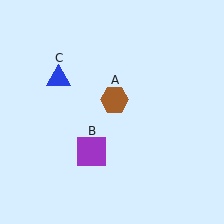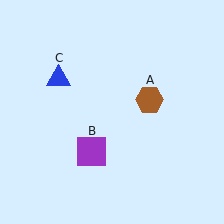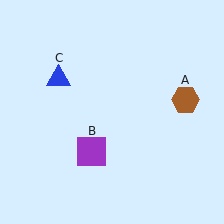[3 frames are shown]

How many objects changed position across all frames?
1 object changed position: brown hexagon (object A).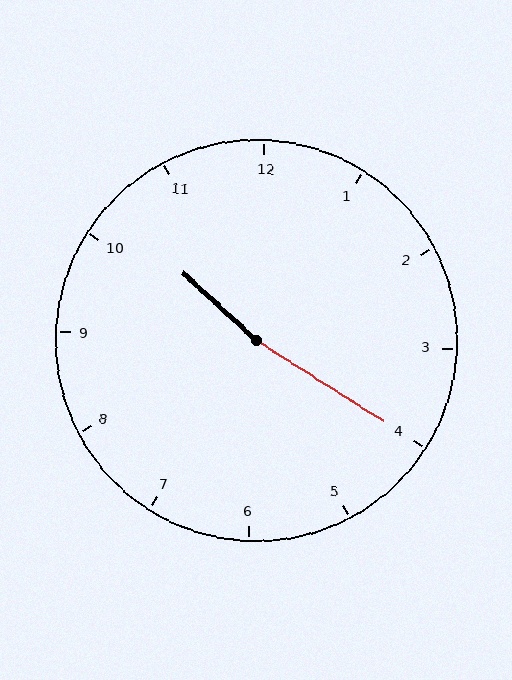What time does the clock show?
10:20.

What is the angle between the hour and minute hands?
Approximately 170 degrees.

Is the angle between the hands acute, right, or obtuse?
It is obtuse.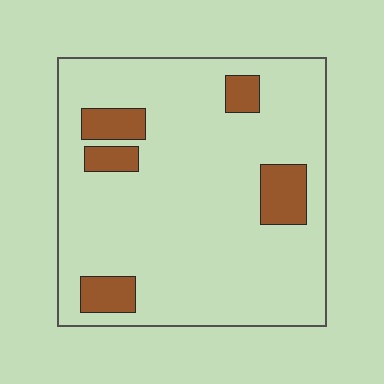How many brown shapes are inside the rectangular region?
5.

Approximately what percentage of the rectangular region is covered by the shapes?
Approximately 15%.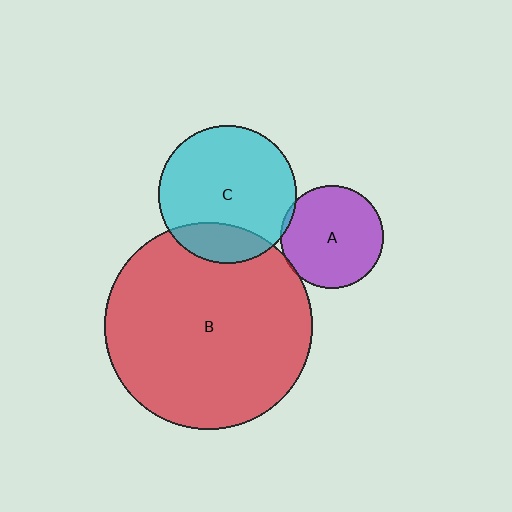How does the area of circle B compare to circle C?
Approximately 2.3 times.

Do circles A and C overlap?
Yes.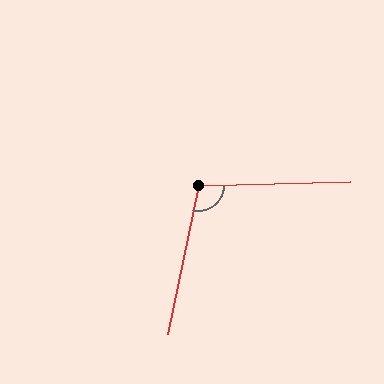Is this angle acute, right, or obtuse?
It is obtuse.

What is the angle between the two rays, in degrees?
Approximately 103 degrees.